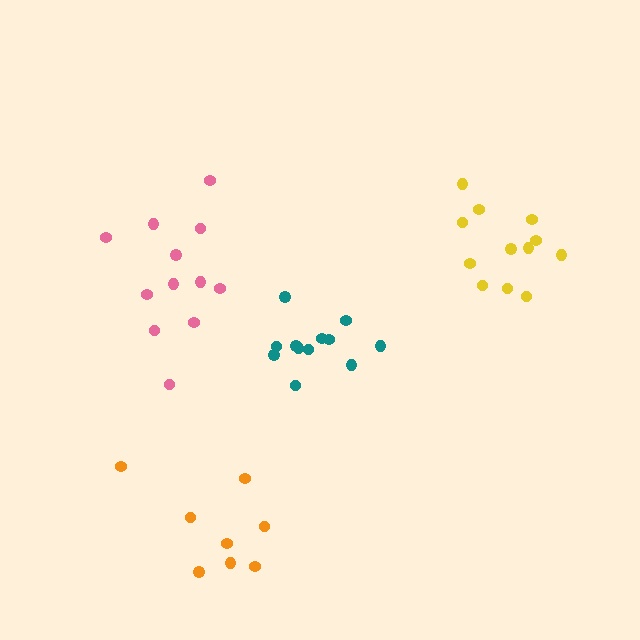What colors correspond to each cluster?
The clusters are colored: teal, yellow, orange, pink.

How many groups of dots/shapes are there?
There are 4 groups.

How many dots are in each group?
Group 1: 12 dots, Group 2: 12 dots, Group 3: 8 dots, Group 4: 12 dots (44 total).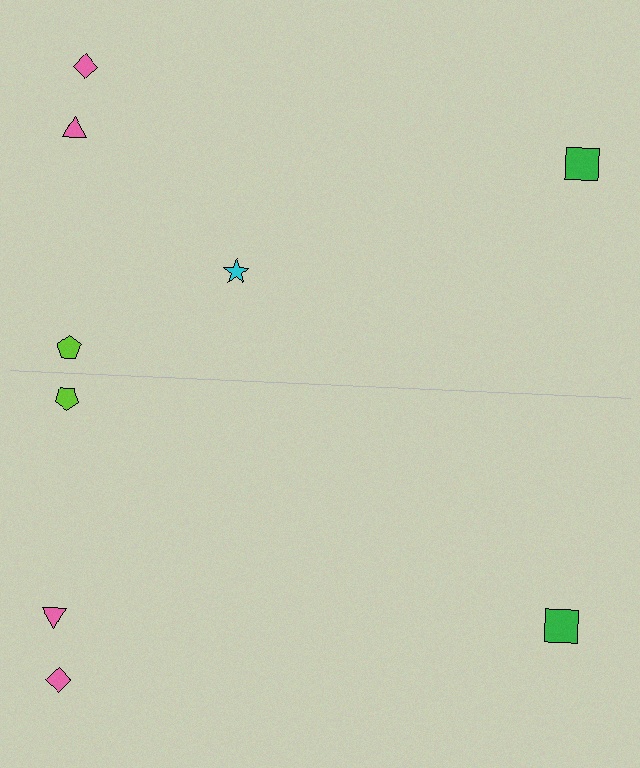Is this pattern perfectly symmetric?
No, the pattern is not perfectly symmetric. A cyan star is missing from the bottom side.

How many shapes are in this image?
There are 9 shapes in this image.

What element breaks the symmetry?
A cyan star is missing from the bottom side.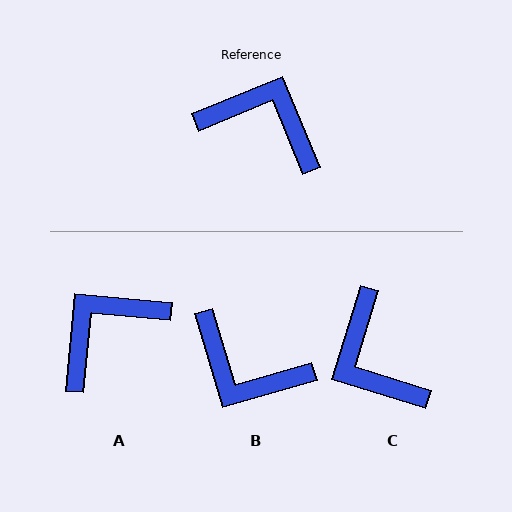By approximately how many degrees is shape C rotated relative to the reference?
Approximately 141 degrees counter-clockwise.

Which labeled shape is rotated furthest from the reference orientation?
B, about 174 degrees away.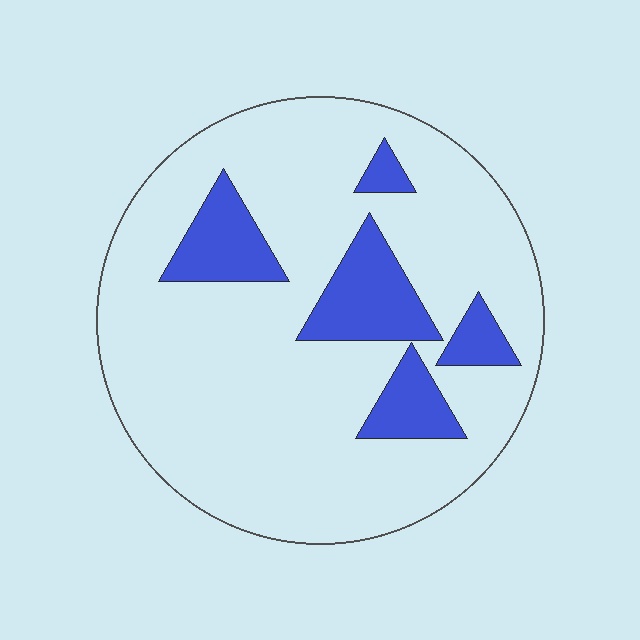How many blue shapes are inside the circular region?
5.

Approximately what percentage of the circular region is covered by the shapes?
Approximately 20%.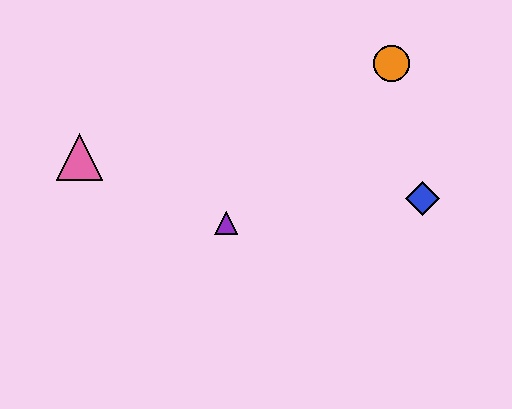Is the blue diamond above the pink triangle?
No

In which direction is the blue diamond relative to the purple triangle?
The blue diamond is to the right of the purple triangle.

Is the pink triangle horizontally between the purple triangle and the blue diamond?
No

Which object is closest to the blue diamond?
The orange circle is closest to the blue diamond.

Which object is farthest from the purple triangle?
The orange circle is farthest from the purple triangle.